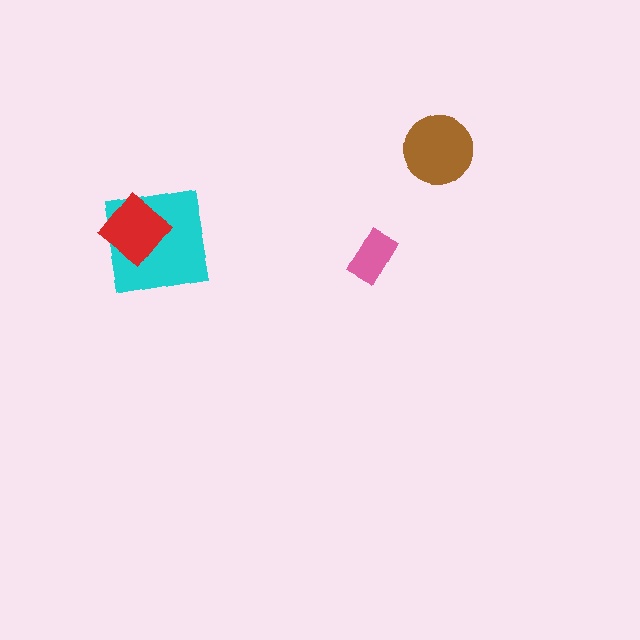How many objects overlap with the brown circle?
0 objects overlap with the brown circle.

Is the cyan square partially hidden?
Yes, it is partially covered by another shape.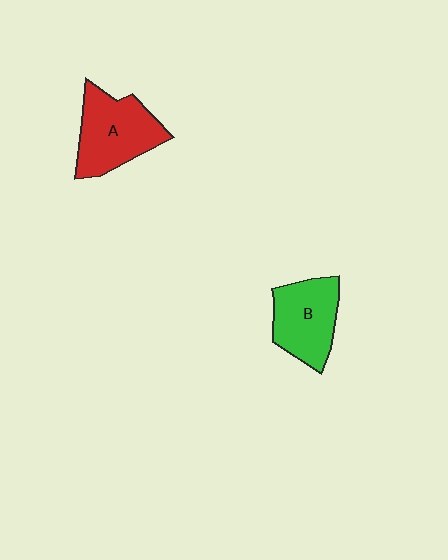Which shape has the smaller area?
Shape B (green).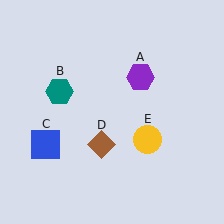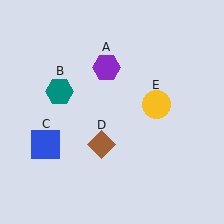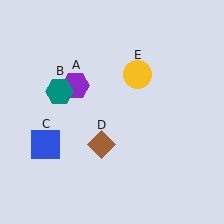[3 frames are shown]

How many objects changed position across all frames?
2 objects changed position: purple hexagon (object A), yellow circle (object E).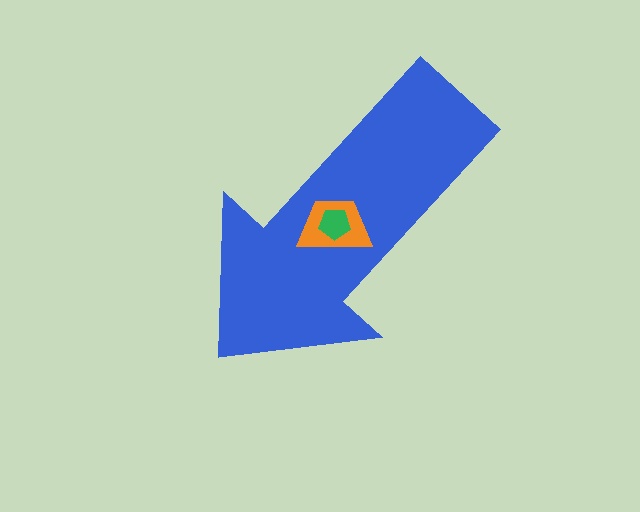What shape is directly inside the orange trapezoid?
The green pentagon.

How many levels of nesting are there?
3.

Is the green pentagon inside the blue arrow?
Yes.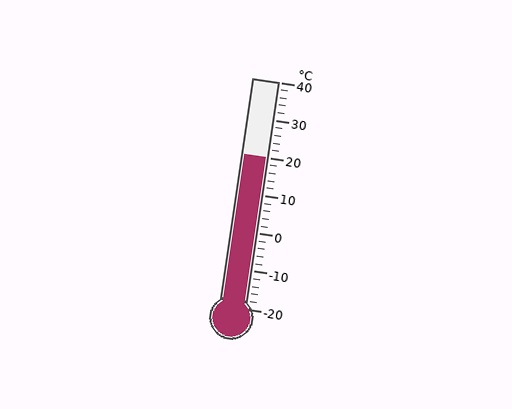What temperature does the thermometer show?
The thermometer shows approximately 20°C.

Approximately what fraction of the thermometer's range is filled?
The thermometer is filled to approximately 65% of its range.